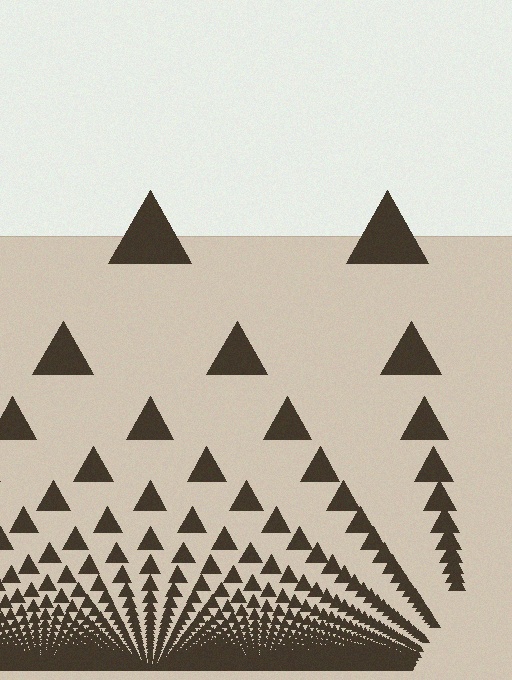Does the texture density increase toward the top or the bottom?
Density increases toward the bottom.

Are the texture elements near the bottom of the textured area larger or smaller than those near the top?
Smaller. The gradient is inverted — elements near the bottom are smaller and denser.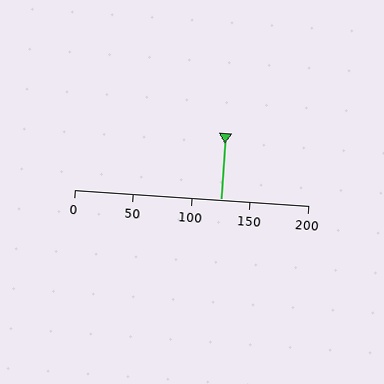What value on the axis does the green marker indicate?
The marker indicates approximately 125.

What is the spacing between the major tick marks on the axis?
The major ticks are spaced 50 apart.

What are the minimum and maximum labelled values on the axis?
The axis runs from 0 to 200.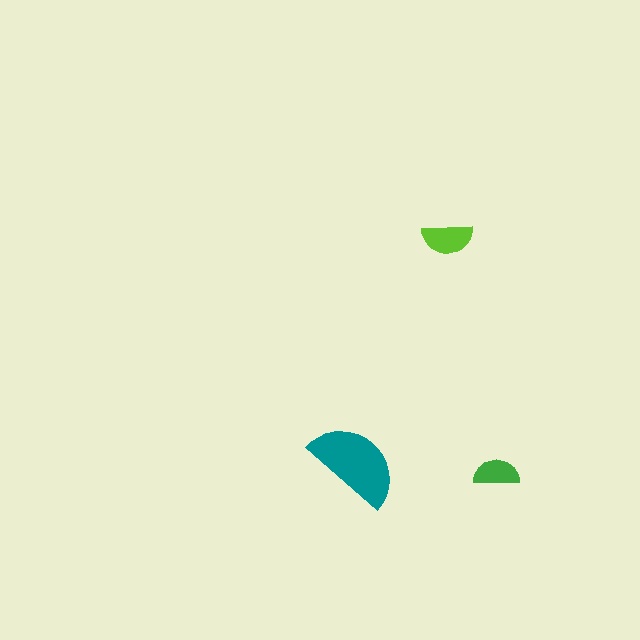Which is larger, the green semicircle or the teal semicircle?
The teal one.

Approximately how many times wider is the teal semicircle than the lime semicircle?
About 2 times wider.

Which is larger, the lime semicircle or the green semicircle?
The lime one.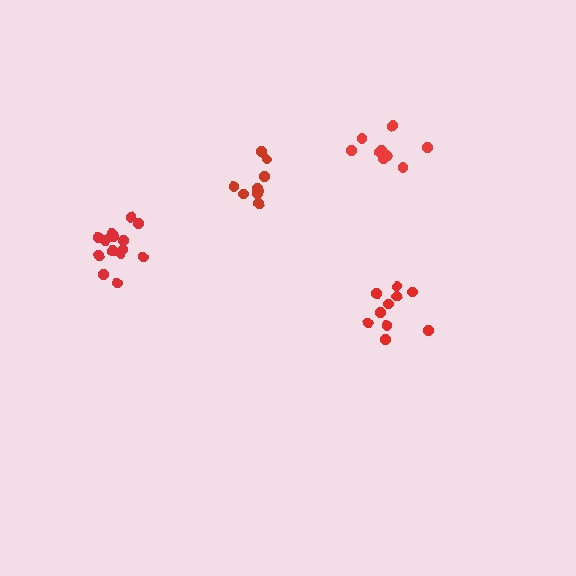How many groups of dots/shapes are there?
There are 4 groups.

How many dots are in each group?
Group 1: 9 dots, Group 2: 15 dots, Group 3: 10 dots, Group 4: 9 dots (43 total).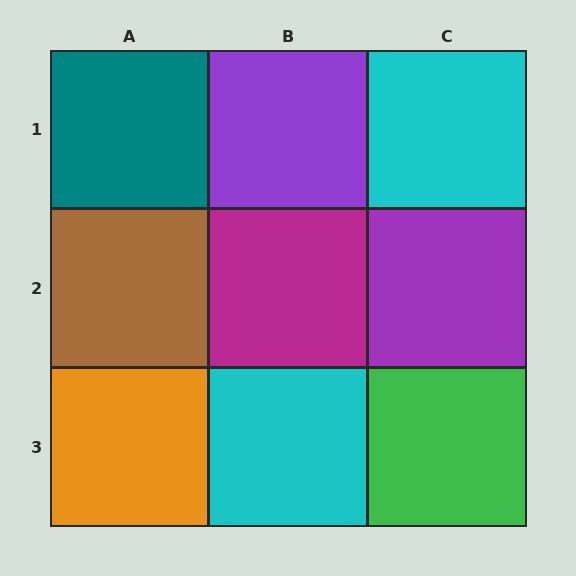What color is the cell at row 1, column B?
Purple.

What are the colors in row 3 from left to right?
Orange, cyan, green.